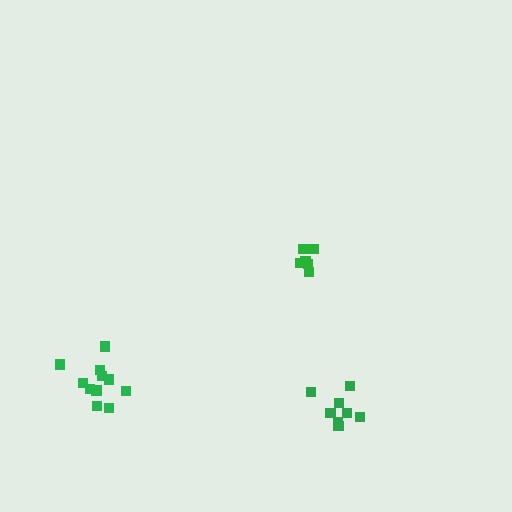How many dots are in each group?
Group 1: 8 dots, Group 2: 6 dots, Group 3: 12 dots (26 total).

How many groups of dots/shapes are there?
There are 3 groups.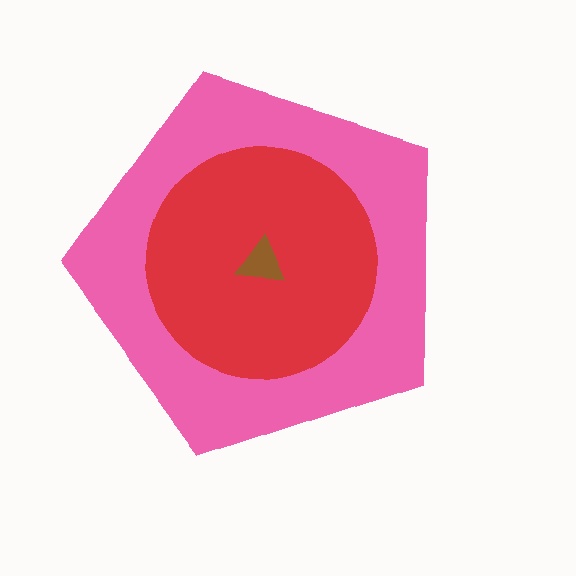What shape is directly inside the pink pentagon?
The red circle.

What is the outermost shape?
The pink pentagon.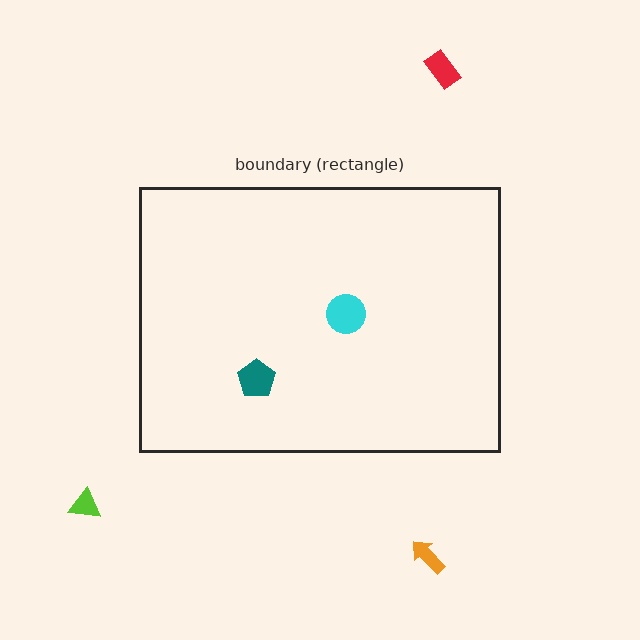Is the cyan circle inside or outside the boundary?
Inside.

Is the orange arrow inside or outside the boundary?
Outside.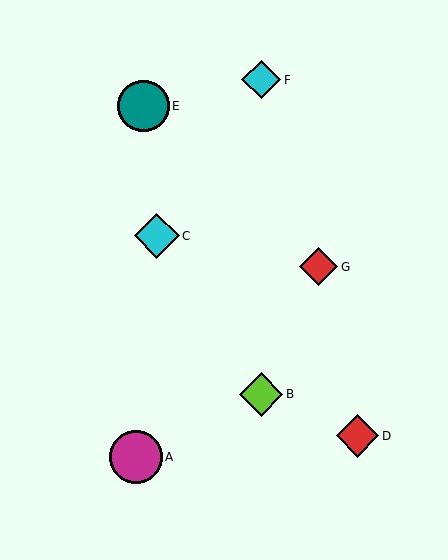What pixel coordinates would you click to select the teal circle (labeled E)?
Click at (143, 106) to select the teal circle E.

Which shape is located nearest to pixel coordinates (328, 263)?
The red diamond (labeled G) at (319, 267) is nearest to that location.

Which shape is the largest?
The magenta circle (labeled A) is the largest.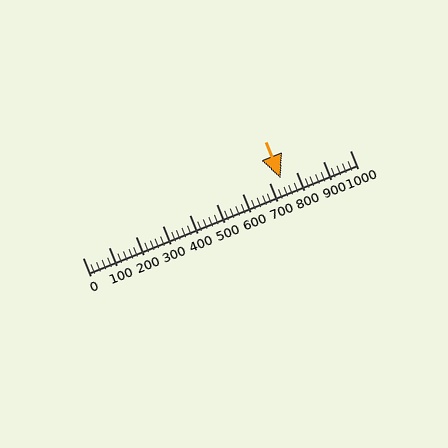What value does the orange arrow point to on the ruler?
The orange arrow points to approximately 740.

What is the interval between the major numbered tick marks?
The major tick marks are spaced 100 units apart.